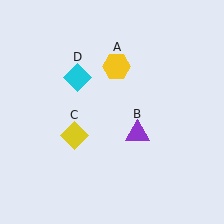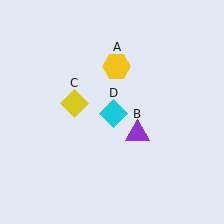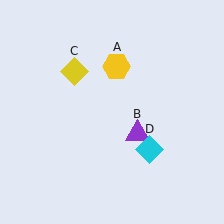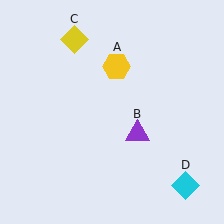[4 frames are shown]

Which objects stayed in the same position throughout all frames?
Yellow hexagon (object A) and purple triangle (object B) remained stationary.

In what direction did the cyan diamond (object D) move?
The cyan diamond (object D) moved down and to the right.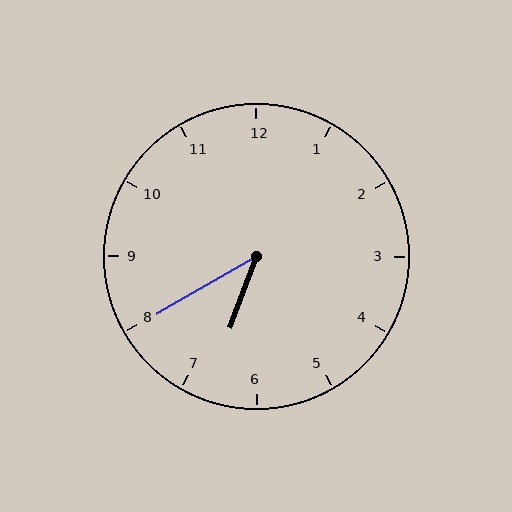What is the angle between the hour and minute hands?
Approximately 40 degrees.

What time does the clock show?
6:40.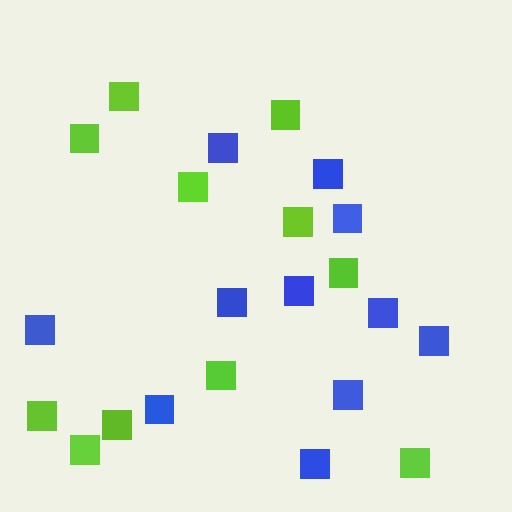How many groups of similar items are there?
There are 2 groups: one group of blue squares (11) and one group of lime squares (11).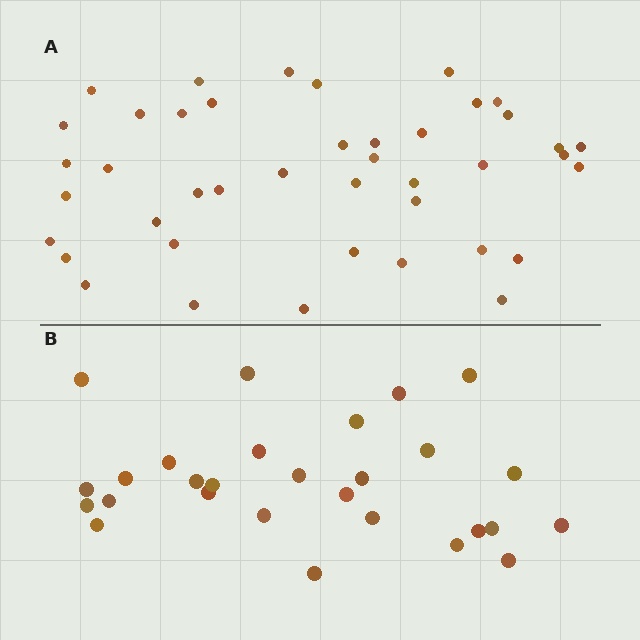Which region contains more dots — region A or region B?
Region A (the top region) has more dots.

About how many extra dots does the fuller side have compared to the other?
Region A has approximately 15 more dots than region B.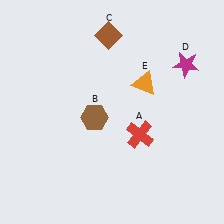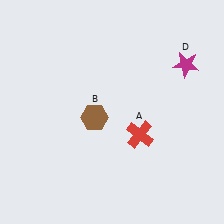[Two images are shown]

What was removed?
The orange triangle (E), the brown diamond (C) were removed in Image 2.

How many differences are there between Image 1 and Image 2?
There are 2 differences between the two images.